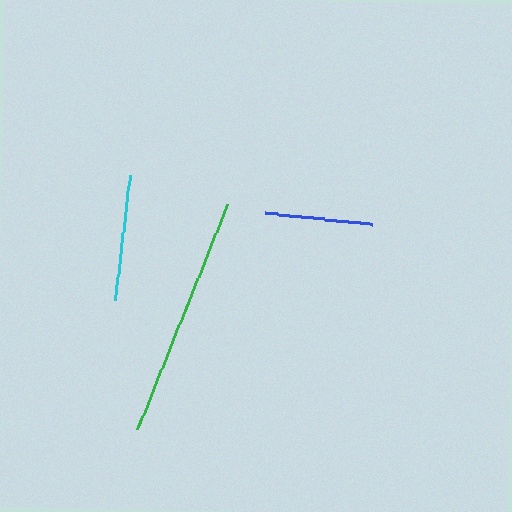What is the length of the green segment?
The green segment is approximately 242 pixels long.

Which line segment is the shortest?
The blue line is the shortest at approximately 108 pixels.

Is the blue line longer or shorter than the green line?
The green line is longer than the blue line.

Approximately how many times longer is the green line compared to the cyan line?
The green line is approximately 1.9 times the length of the cyan line.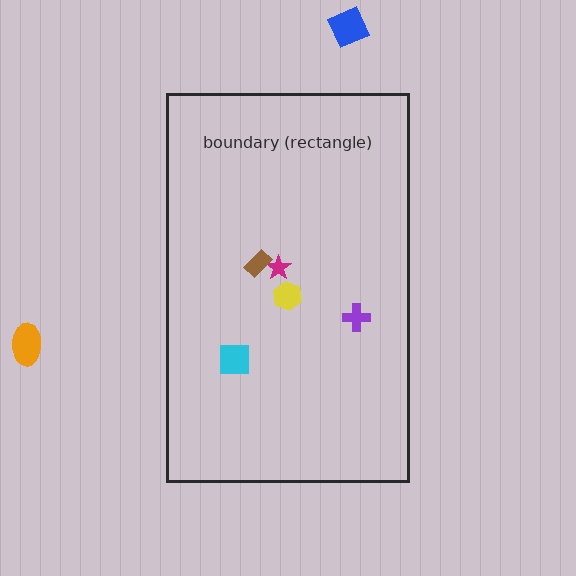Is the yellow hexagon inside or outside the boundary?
Inside.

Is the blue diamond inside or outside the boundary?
Outside.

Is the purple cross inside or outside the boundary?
Inside.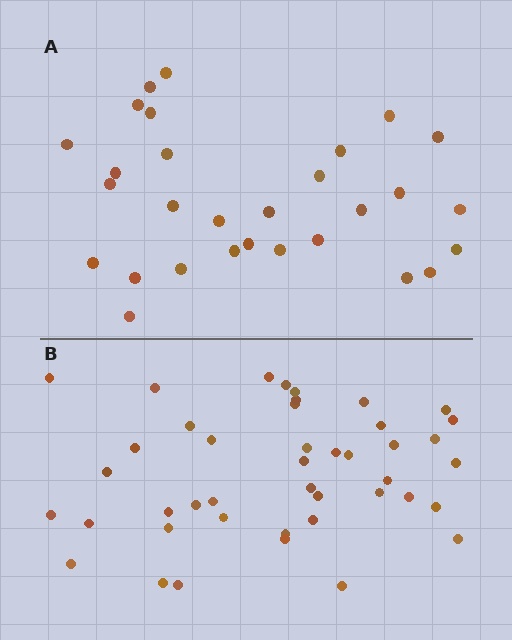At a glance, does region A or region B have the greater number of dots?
Region B (the bottom region) has more dots.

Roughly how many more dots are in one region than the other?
Region B has approximately 15 more dots than region A.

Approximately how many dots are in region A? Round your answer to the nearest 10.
About 30 dots. (The exact count is 29, which rounds to 30.)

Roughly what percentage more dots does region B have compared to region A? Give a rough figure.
About 50% more.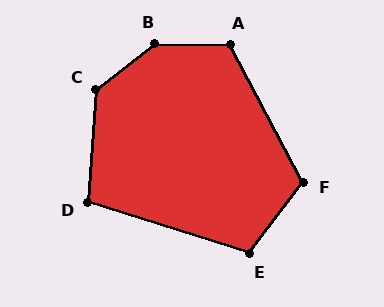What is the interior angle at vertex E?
Approximately 110 degrees (obtuse).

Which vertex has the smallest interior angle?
D, at approximately 103 degrees.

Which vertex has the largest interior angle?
B, at approximately 142 degrees.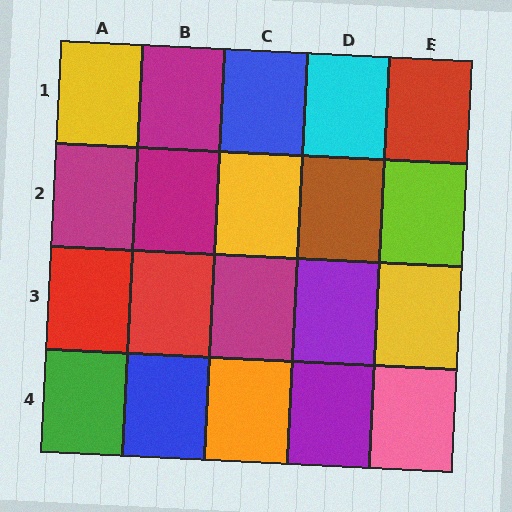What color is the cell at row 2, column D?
Brown.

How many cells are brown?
1 cell is brown.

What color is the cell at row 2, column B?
Magenta.